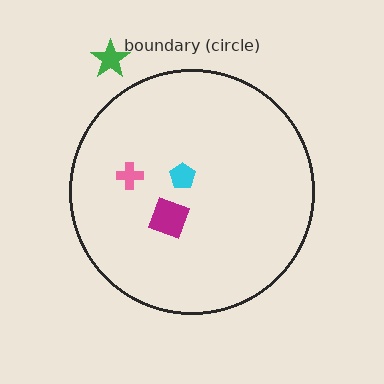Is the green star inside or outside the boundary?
Outside.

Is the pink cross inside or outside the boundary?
Inside.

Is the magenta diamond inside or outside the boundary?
Inside.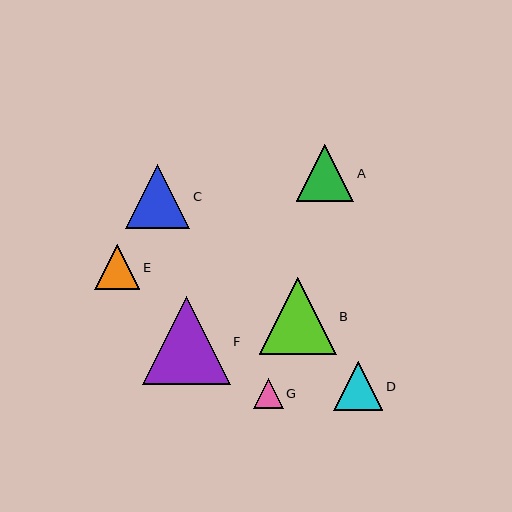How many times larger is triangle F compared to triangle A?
Triangle F is approximately 1.5 times the size of triangle A.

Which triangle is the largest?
Triangle F is the largest with a size of approximately 88 pixels.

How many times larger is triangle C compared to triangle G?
Triangle C is approximately 2.2 times the size of triangle G.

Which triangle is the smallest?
Triangle G is the smallest with a size of approximately 30 pixels.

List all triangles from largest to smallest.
From largest to smallest: F, B, C, A, D, E, G.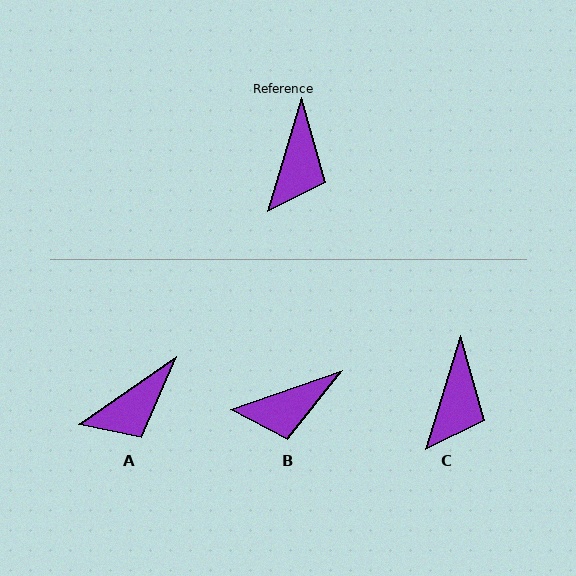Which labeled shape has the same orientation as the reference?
C.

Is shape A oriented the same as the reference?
No, it is off by about 38 degrees.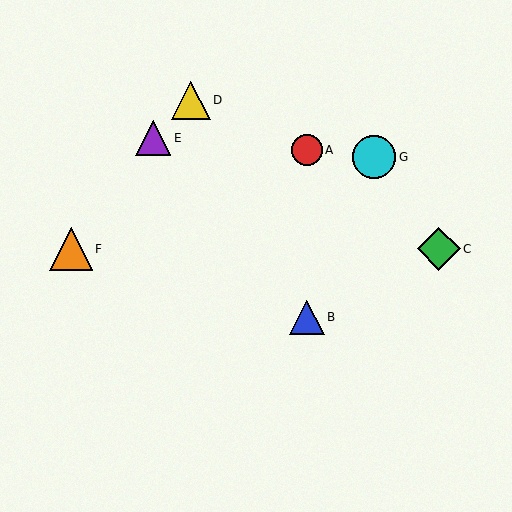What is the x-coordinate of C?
Object C is at x≈439.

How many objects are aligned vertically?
2 objects (A, B) are aligned vertically.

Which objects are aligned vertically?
Objects A, B are aligned vertically.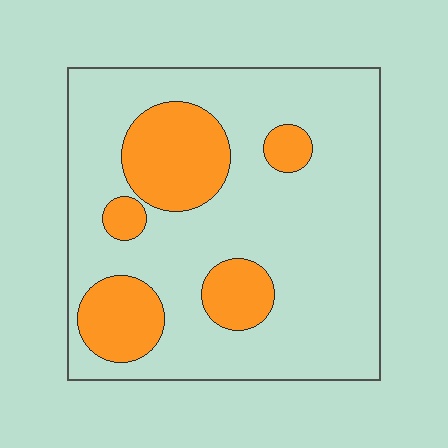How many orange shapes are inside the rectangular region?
5.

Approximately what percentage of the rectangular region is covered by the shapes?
Approximately 25%.